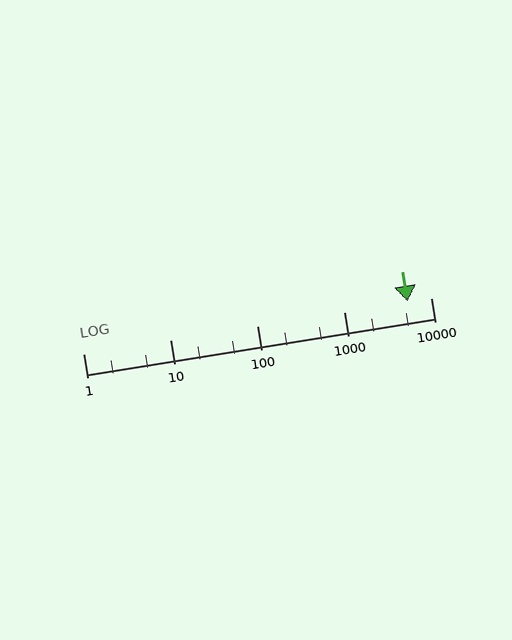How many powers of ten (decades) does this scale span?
The scale spans 4 decades, from 1 to 10000.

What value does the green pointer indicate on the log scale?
The pointer indicates approximately 5400.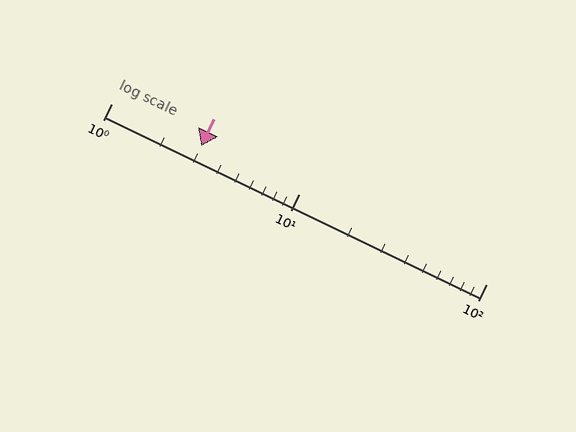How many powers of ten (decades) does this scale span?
The scale spans 2 decades, from 1 to 100.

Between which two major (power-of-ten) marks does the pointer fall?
The pointer is between 1 and 10.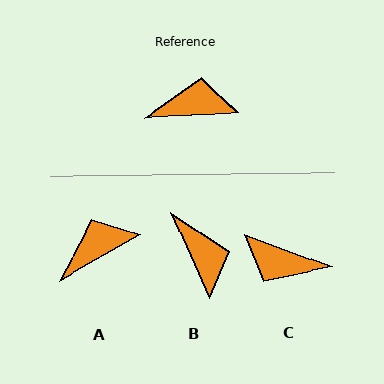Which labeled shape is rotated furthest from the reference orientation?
C, about 156 degrees away.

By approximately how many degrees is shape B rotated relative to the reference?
Approximately 69 degrees clockwise.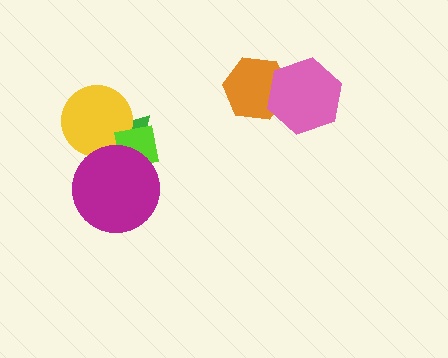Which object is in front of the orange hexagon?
The pink hexagon is in front of the orange hexagon.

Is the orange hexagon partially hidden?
Yes, it is partially covered by another shape.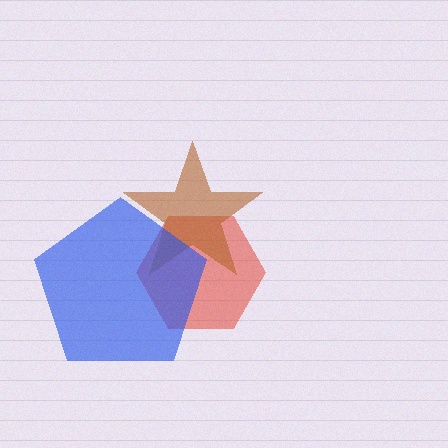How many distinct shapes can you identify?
There are 3 distinct shapes: a red hexagon, a brown star, a blue pentagon.